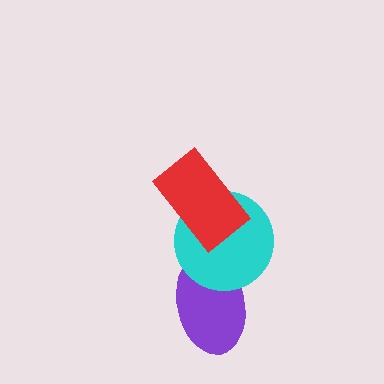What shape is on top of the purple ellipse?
The cyan circle is on top of the purple ellipse.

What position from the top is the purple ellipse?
The purple ellipse is 3rd from the top.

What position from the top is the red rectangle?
The red rectangle is 1st from the top.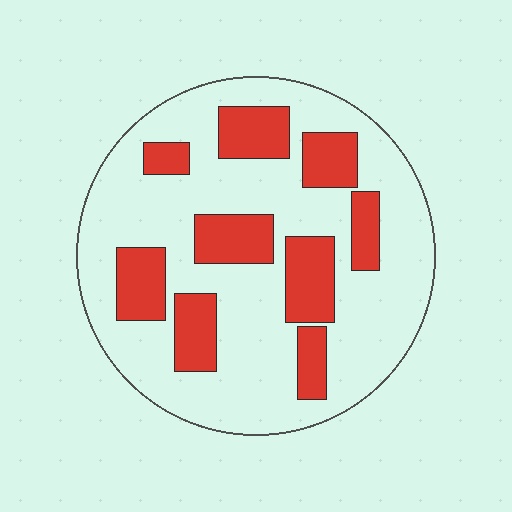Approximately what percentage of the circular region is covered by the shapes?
Approximately 30%.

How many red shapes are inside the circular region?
9.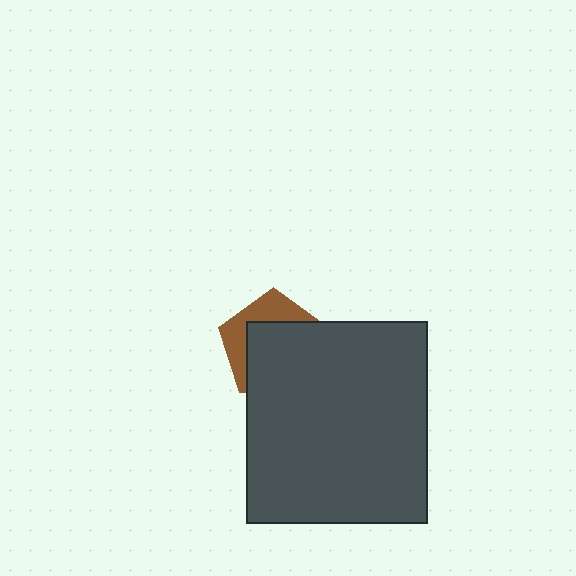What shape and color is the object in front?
The object in front is a dark gray rectangle.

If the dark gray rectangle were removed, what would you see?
You would see the complete brown pentagon.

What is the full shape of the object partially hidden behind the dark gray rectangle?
The partially hidden object is a brown pentagon.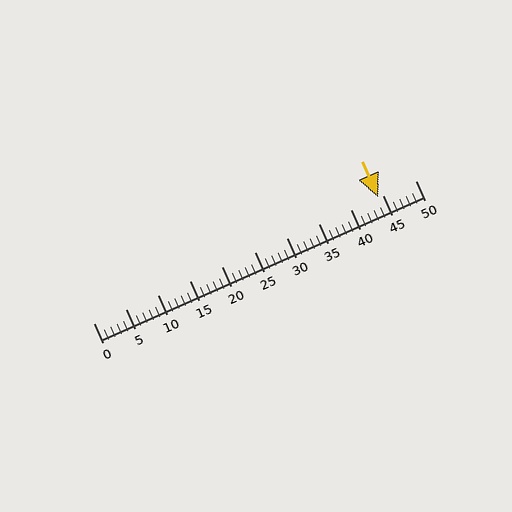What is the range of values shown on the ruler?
The ruler shows values from 0 to 50.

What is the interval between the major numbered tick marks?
The major tick marks are spaced 5 units apart.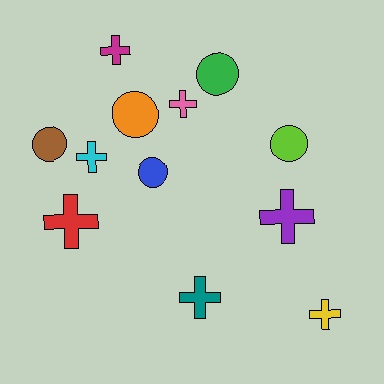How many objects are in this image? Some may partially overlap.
There are 12 objects.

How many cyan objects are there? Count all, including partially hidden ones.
There is 1 cyan object.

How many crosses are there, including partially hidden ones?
There are 7 crosses.